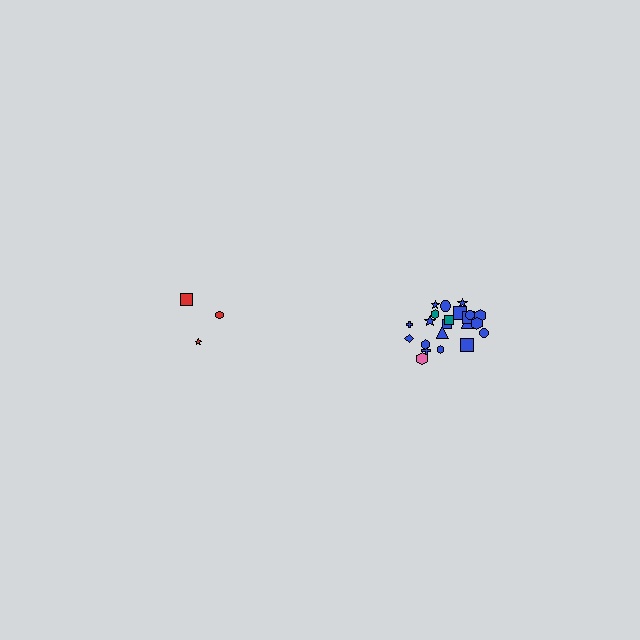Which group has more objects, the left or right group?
The right group.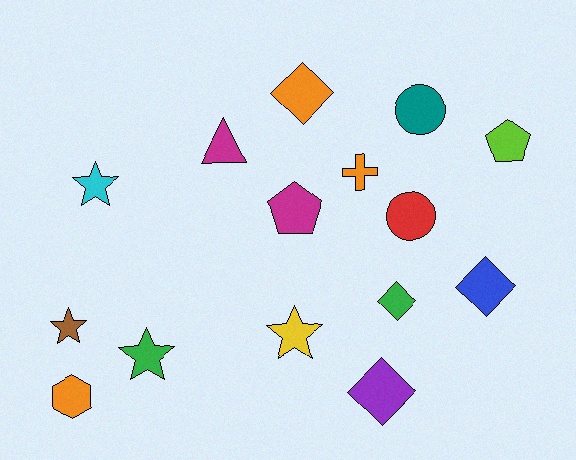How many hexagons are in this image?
There is 1 hexagon.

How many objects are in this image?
There are 15 objects.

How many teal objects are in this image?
There is 1 teal object.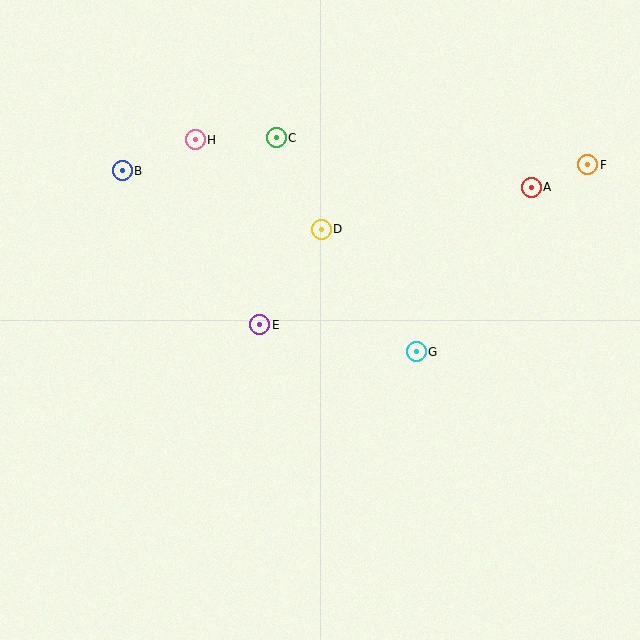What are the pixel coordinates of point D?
Point D is at (321, 229).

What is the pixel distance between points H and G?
The distance between H and G is 306 pixels.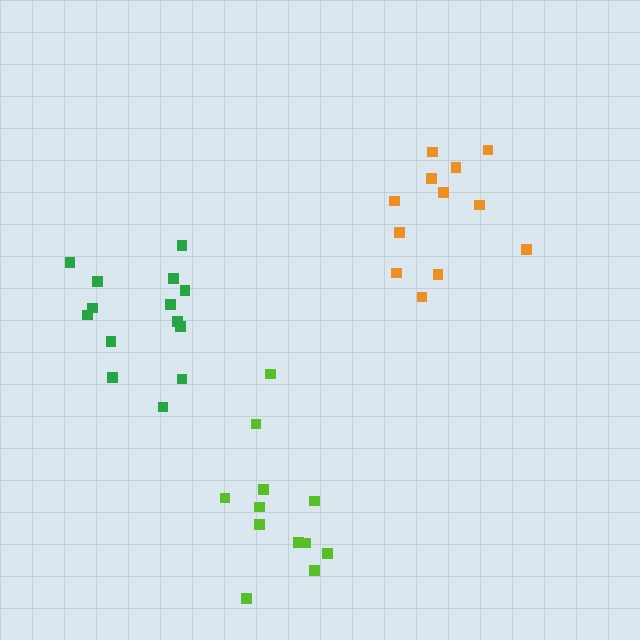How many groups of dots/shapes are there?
There are 3 groups.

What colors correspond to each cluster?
The clusters are colored: lime, green, orange.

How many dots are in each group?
Group 1: 12 dots, Group 2: 14 dots, Group 3: 12 dots (38 total).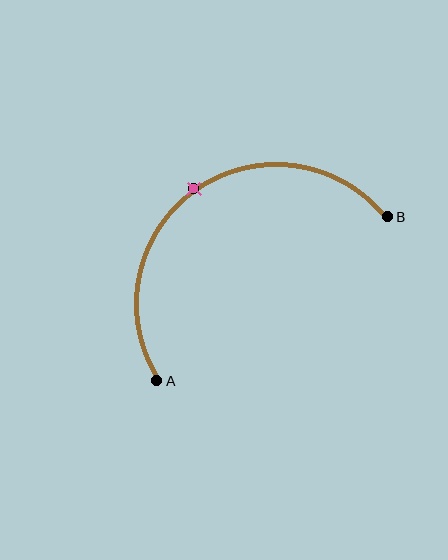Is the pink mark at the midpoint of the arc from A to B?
Yes. The pink mark lies on the arc at equal arc-length from both A and B — it is the arc midpoint.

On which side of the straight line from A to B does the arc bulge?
The arc bulges above and to the left of the straight line connecting A and B.